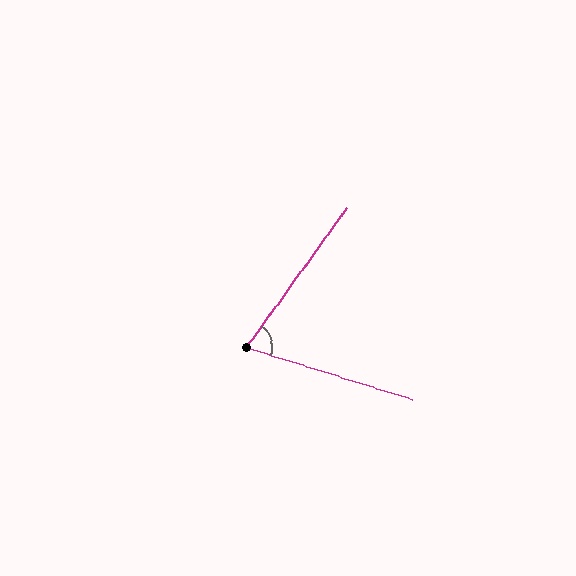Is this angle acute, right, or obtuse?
It is acute.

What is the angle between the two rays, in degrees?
Approximately 71 degrees.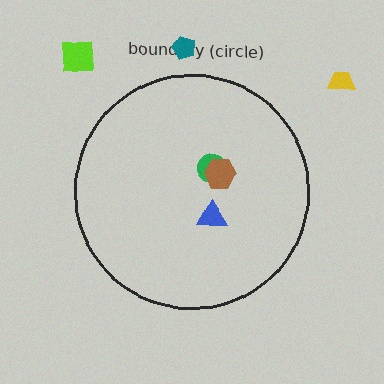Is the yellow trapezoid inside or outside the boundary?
Outside.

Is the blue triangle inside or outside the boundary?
Inside.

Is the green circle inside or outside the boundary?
Inside.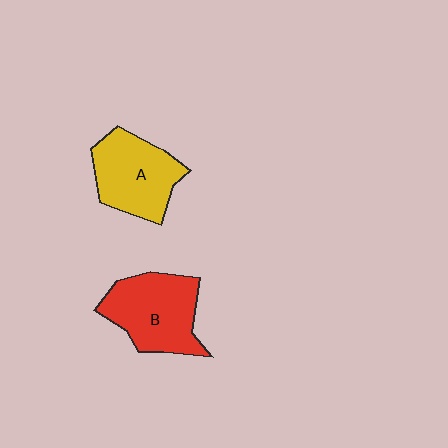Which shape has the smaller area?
Shape A (yellow).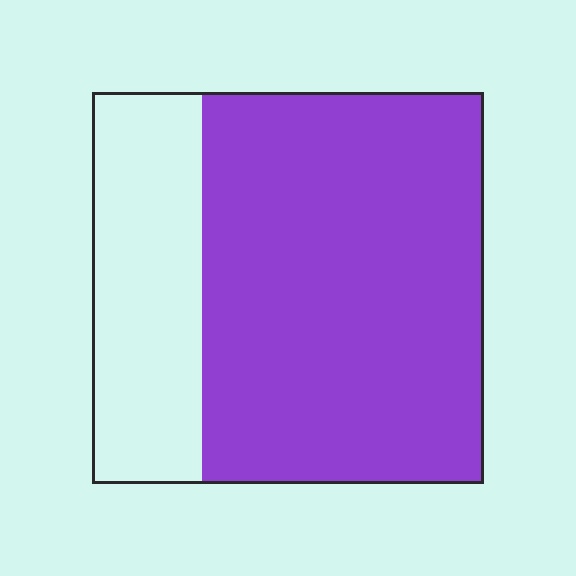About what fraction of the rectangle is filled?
About three quarters (3/4).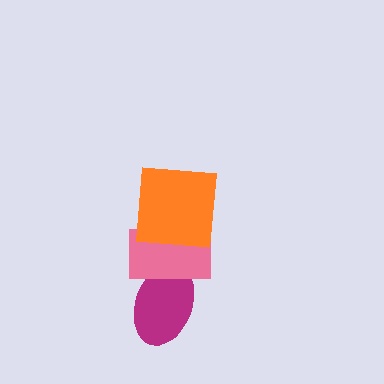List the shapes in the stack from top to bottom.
From top to bottom: the orange square, the pink rectangle, the magenta ellipse.